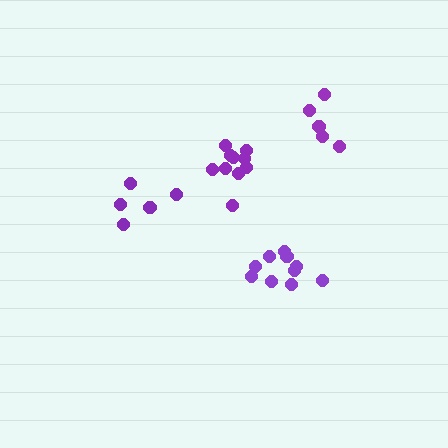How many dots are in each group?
Group 1: 10 dots, Group 2: 5 dots, Group 3: 5 dots, Group 4: 10 dots (30 total).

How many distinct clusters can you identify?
There are 4 distinct clusters.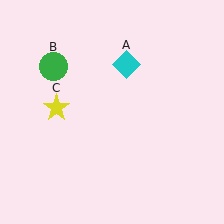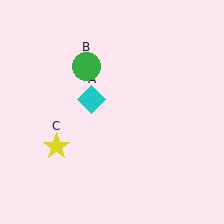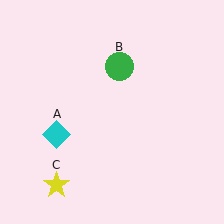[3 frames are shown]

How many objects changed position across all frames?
3 objects changed position: cyan diamond (object A), green circle (object B), yellow star (object C).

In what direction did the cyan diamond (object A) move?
The cyan diamond (object A) moved down and to the left.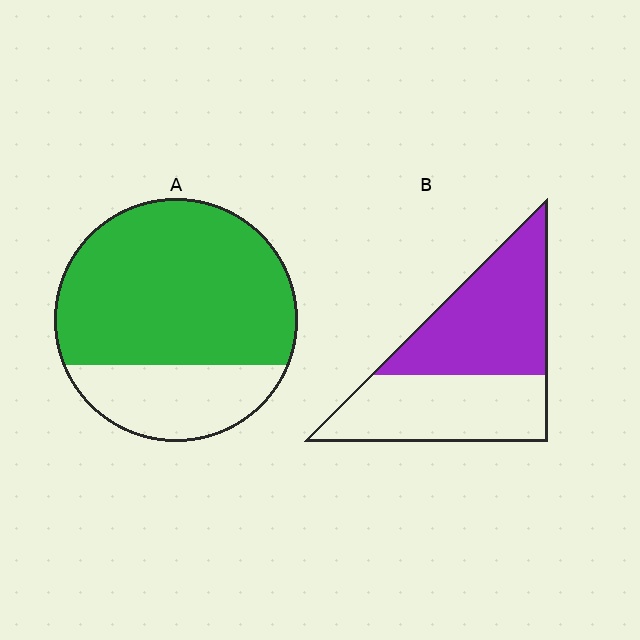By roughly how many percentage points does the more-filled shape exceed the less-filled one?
By roughly 20 percentage points (A over B).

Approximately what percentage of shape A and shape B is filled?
A is approximately 75% and B is approximately 55%.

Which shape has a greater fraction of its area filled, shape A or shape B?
Shape A.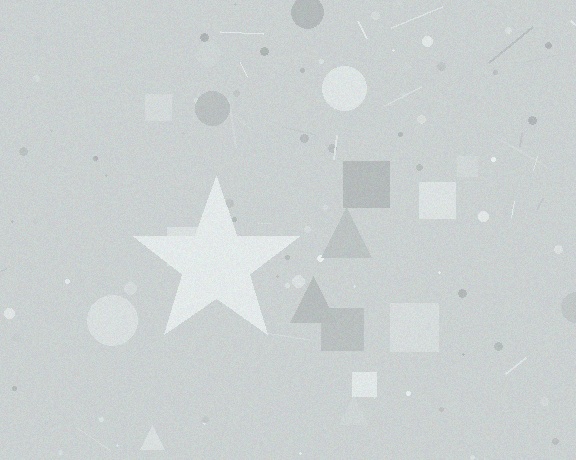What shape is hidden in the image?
A star is hidden in the image.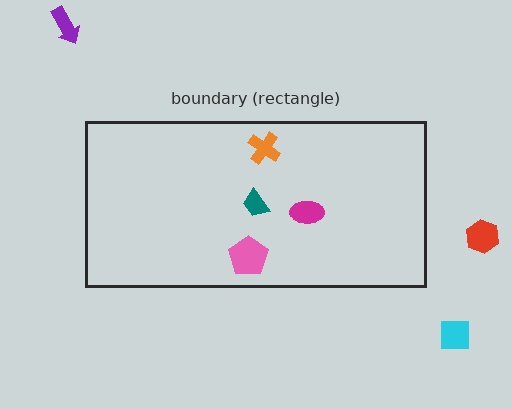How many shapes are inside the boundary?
4 inside, 3 outside.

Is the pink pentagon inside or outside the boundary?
Inside.